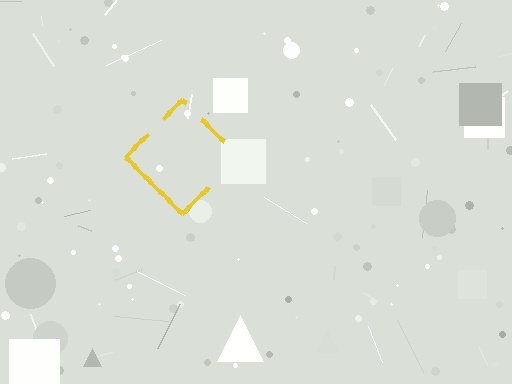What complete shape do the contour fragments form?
The contour fragments form a diamond.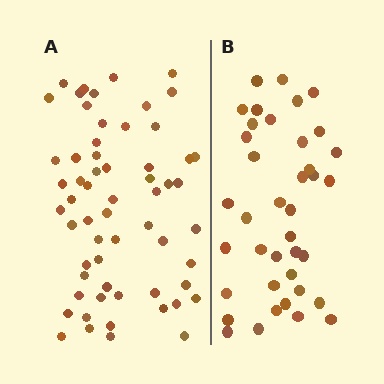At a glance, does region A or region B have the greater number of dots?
Region A (the left region) has more dots.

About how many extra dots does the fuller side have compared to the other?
Region A has approximately 20 more dots than region B.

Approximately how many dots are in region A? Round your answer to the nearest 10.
About 60 dots.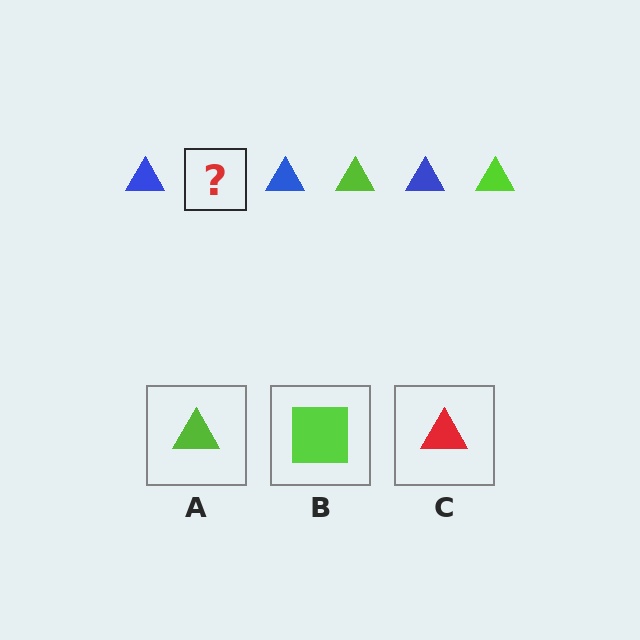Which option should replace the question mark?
Option A.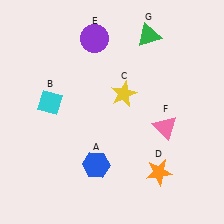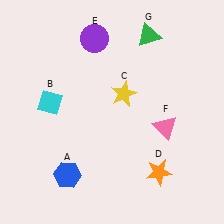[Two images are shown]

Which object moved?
The blue hexagon (A) moved left.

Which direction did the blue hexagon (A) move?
The blue hexagon (A) moved left.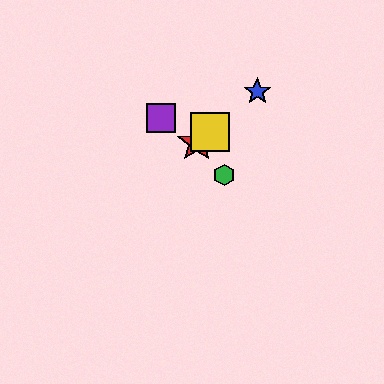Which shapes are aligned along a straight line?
The red star, the blue star, the yellow square are aligned along a straight line.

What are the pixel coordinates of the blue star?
The blue star is at (257, 91).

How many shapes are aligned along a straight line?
3 shapes (the red star, the blue star, the yellow square) are aligned along a straight line.